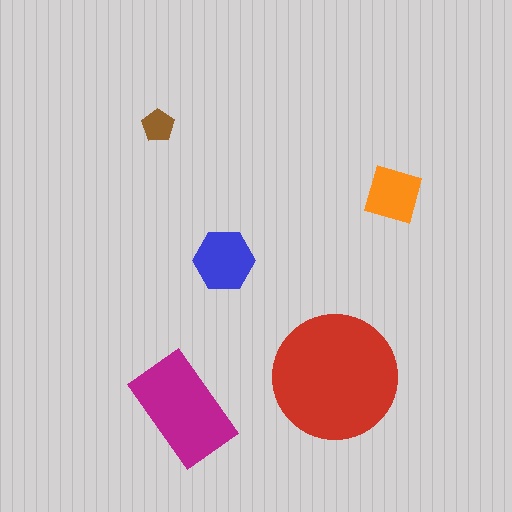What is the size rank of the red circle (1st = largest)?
1st.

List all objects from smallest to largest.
The brown pentagon, the orange diamond, the blue hexagon, the magenta rectangle, the red circle.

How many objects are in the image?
There are 5 objects in the image.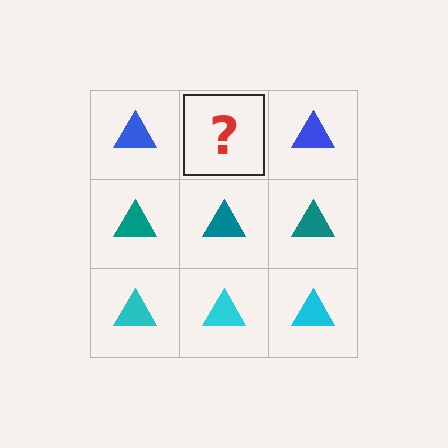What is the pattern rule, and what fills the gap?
The rule is that each row has a consistent color. The gap should be filled with a blue triangle.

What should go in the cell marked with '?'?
The missing cell should contain a blue triangle.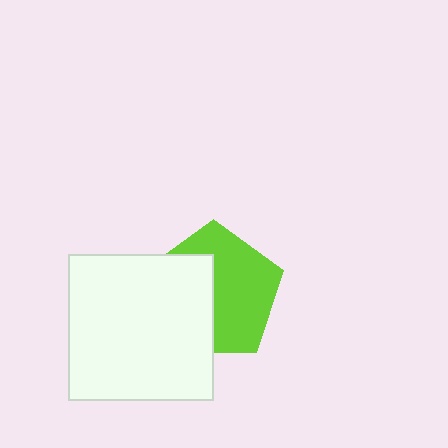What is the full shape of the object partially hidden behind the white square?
The partially hidden object is a lime pentagon.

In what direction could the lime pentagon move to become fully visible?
The lime pentagon could move right. That would shift it out from behind the white square entirely.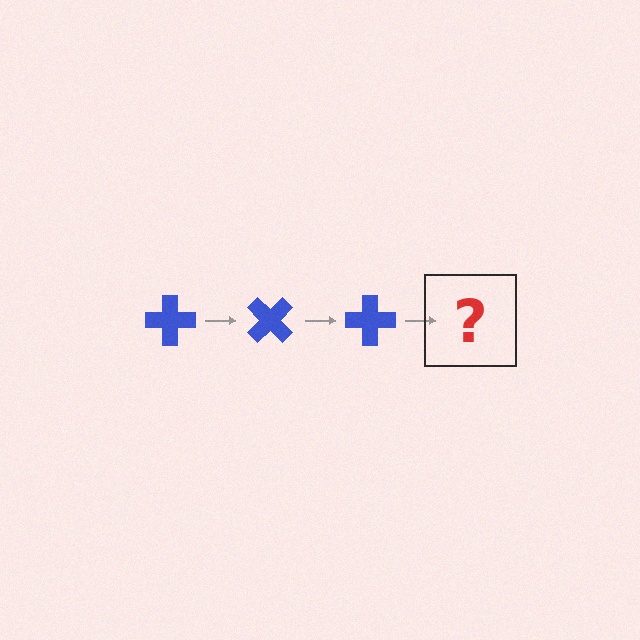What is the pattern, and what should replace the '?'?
The pattern is that the cross rotates 45 degrees each step. The '?' should be a blue cross rotated 135 degrees.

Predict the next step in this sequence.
The next step is a blue cross rotated 135 degrees.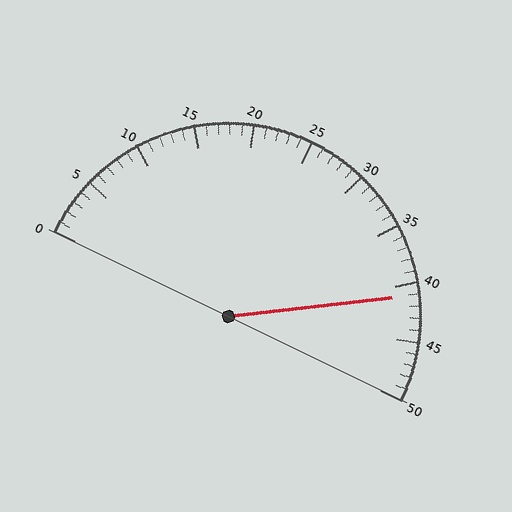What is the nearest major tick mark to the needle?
The nearest major tick mark is 40.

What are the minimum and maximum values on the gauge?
The gauge ranges from 0 to 50.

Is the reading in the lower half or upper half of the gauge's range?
The reading is in the upper half of the range (0 to 50).